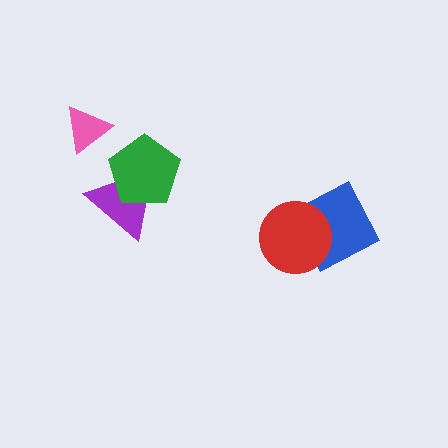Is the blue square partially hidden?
Yes, it is partially covered by another shape.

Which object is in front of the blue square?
The red circle is in front of the blue square.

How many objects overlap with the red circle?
1 object overlaps with the red circle.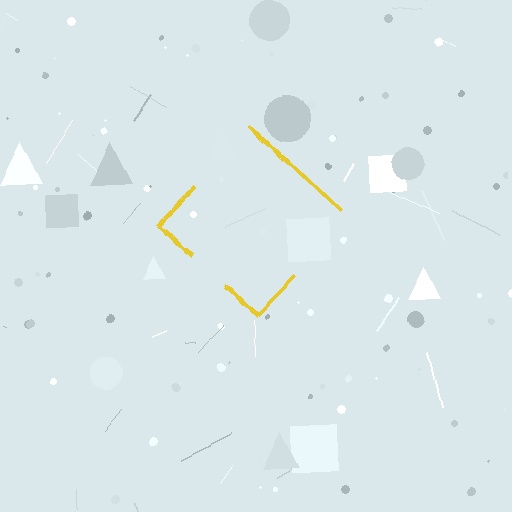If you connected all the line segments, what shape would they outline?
They would outline a diamond.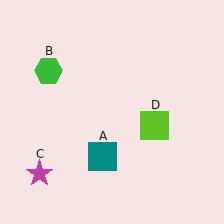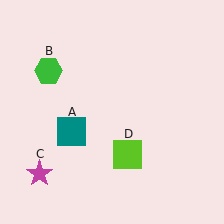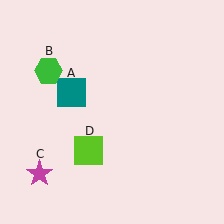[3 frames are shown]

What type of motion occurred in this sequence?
The teal square (object A), lime square (object D) rotated clockwise around the center of the scene.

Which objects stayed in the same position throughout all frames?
Green hexagon (object B) and magenta star (object C) remained stationary.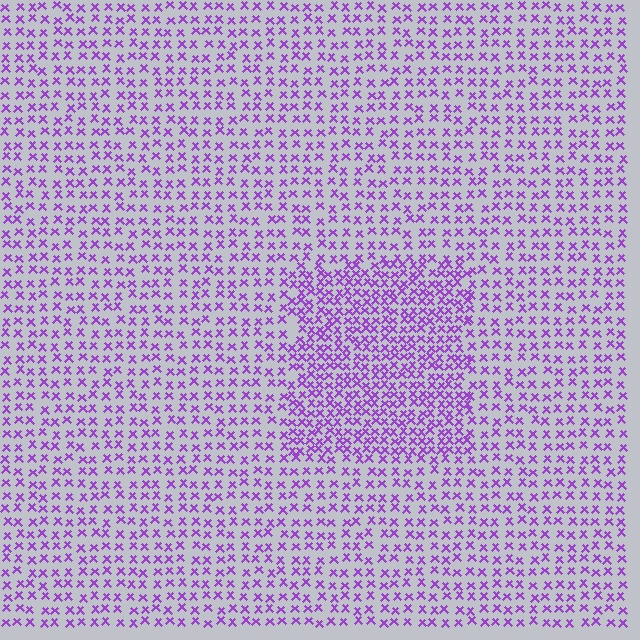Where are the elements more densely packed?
The elements are more densely packed inside the rectangle boundary.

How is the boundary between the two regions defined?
The boundary is defined by a change in element density (approximately 1.8x ratio). All elements are the same color, size, and shape.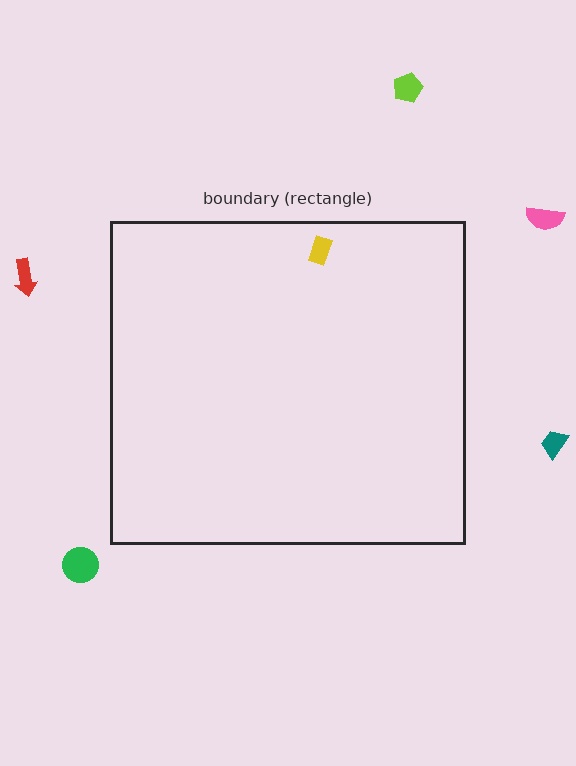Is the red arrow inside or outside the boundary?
Outside.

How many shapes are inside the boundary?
1 inside, 5 outside.